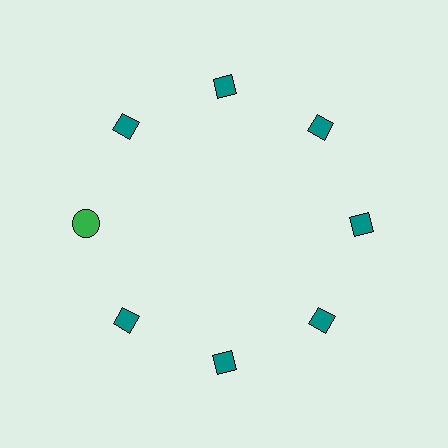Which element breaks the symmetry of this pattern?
The green circle at roughly the 9 o'clock position breaks the symmetry. All other shapes are teal diamonds.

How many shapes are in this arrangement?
There are 8 shapes arranged in a ring pattern.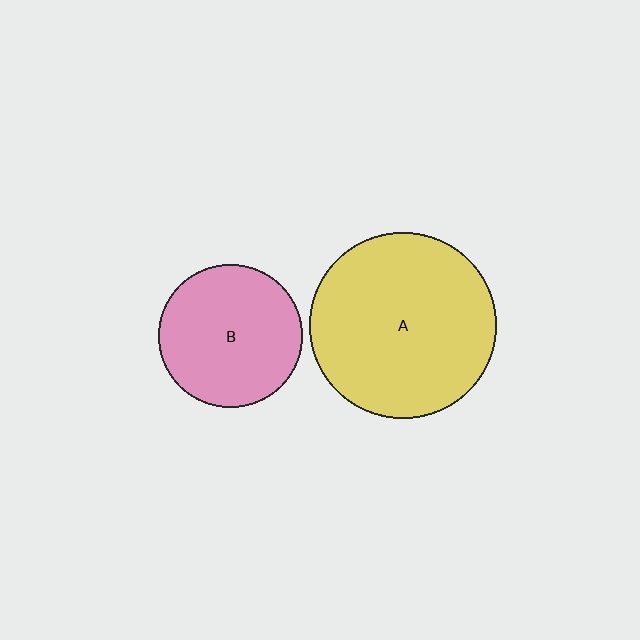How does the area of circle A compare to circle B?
Approximately 1.7 times.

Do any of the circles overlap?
No, none of the circles overlap.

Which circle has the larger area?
Circle A (yellow).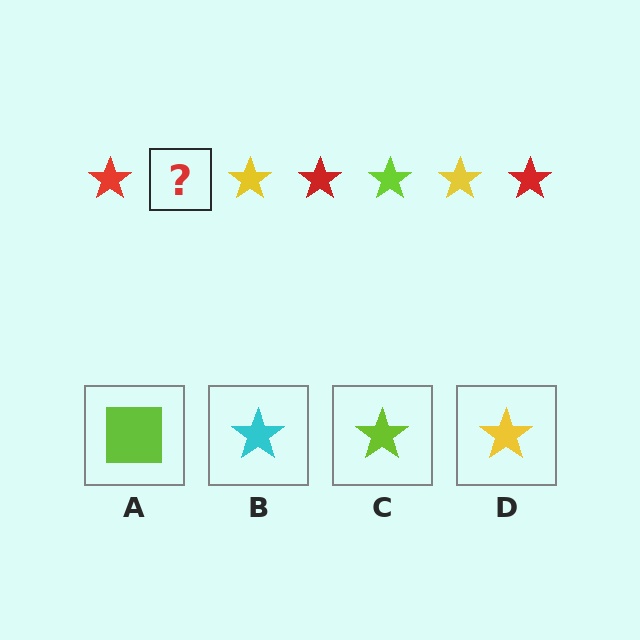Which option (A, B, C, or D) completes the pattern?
C.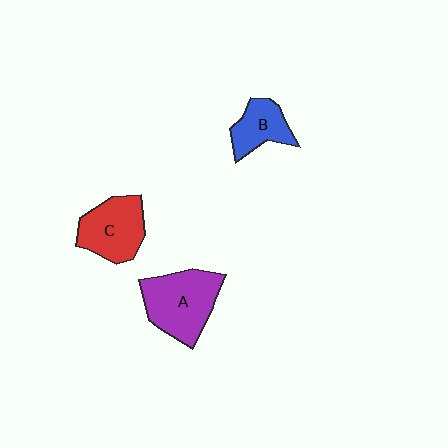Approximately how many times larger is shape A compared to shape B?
Approximately 1.8 times.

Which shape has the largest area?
Shape A (purple).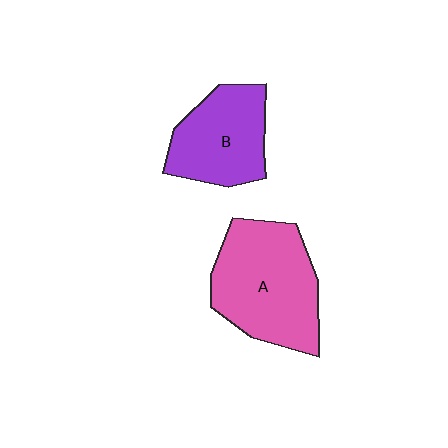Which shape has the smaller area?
Shape B (purple).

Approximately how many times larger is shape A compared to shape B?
Approximately 1.4 times.